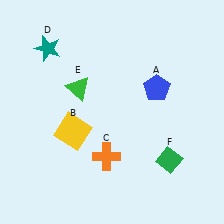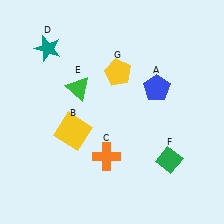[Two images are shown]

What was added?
A yellow pentagon (G) was added in Image 2.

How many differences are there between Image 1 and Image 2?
There is 1 difference between the two images.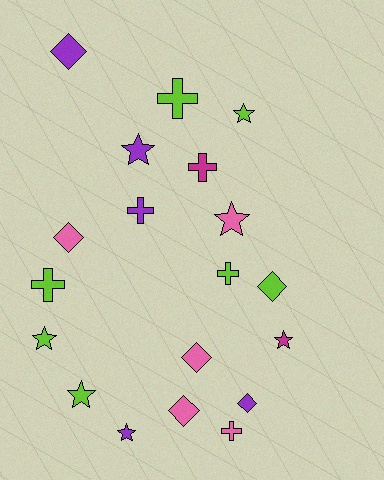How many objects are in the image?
There are 19 objects.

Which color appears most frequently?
Lime, with 7 objects.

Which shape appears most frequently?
Star, with 7 objects.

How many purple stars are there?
There are 2 purple stars.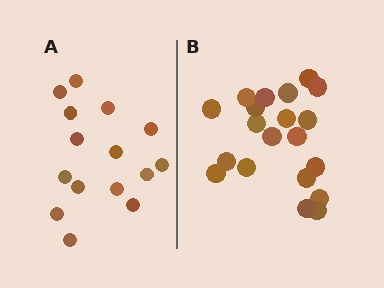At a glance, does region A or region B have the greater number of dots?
Region B (the right region) has more dots.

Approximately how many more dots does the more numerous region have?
Region B has about 5 more dots than region A.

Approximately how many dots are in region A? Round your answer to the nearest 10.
About 20 dots. (The exact count is 15, which rounds to 20.)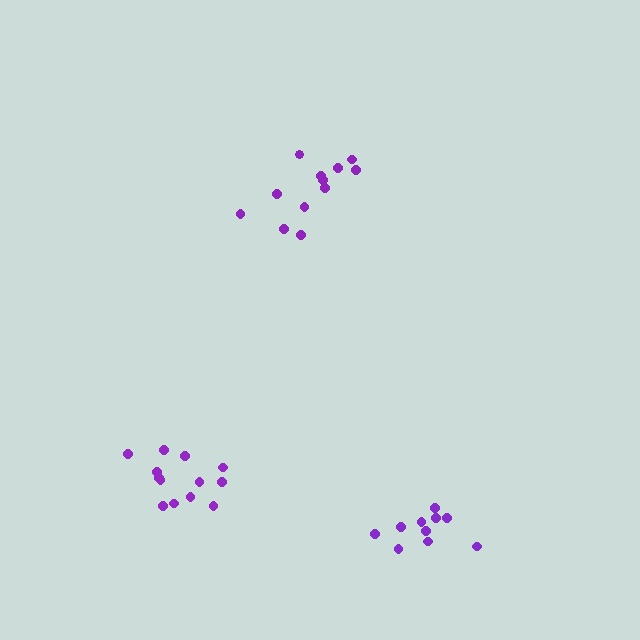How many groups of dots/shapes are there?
There are 3 groups.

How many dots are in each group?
Group 1: 10 dots, Group 2: 13 dots, Group 3: 12 dots (35 total).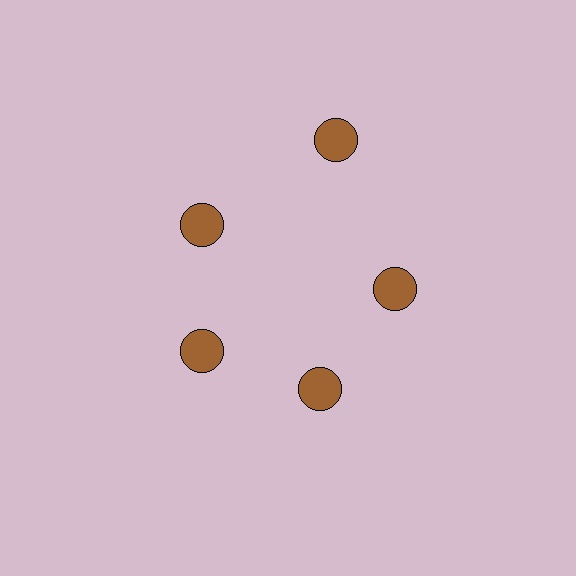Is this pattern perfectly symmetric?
No. The 5 brown circles are arranged in a ring, but one element near the 1 o'clock position is pushed outward from the center, breaking the 5-fold rotational symmetry.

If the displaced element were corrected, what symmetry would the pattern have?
It would have 5-fold rotational symmetry — the pattern would map onto itself every 72 degrees.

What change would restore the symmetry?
The symmetry would be restored by moving it inward, back onto the ring so that all 5 circles sit at equal angles and equal distance from the center.